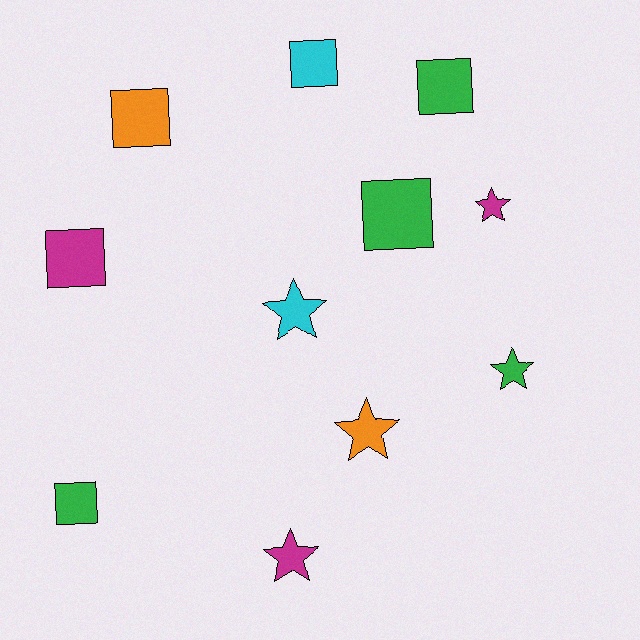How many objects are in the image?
There are 11 objects.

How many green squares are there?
There are 3 green squares.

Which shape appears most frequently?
Square, with 6 objects.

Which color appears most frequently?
Green, with 4 objects.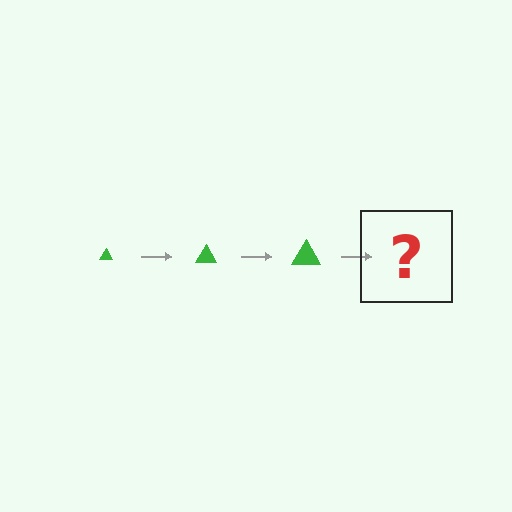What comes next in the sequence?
The next element should be a green triangle, larger than the previous one.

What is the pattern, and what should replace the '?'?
The pattern is that the triangle gets progressively larger each step. The '?' should be a green triangle, larger than the previous one.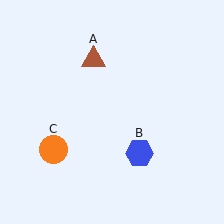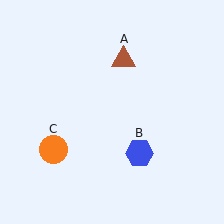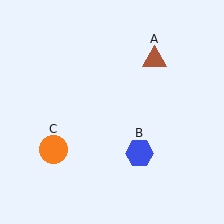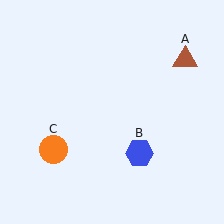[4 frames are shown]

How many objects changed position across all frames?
1 object changed position: brown triangle (object A).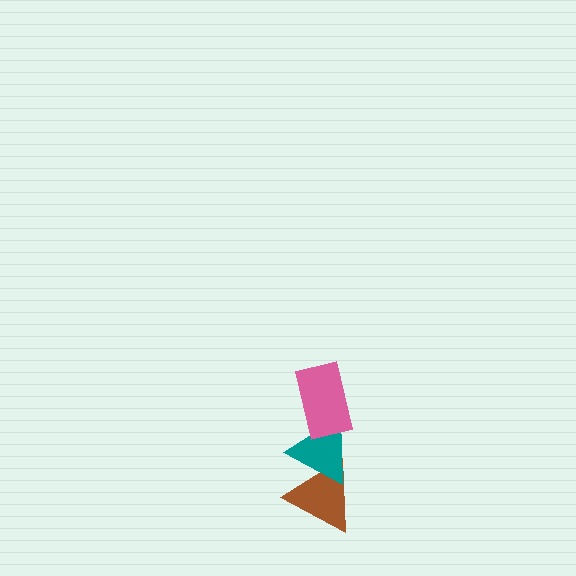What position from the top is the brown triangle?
The brown triangle is 3rd from the top.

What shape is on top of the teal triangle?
The pink rectangle is on top of the teal triangle.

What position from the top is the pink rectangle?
The pink rectangle is 1st from the top.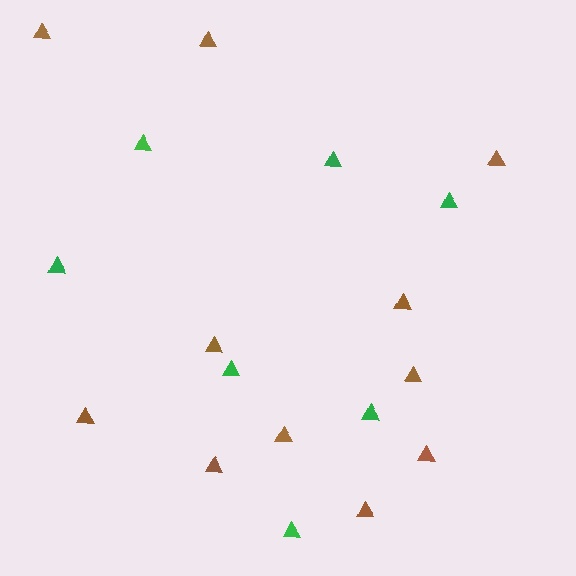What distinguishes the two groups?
There are 2 groups: one group of brown triangles (11) and one group of green triangles (7).